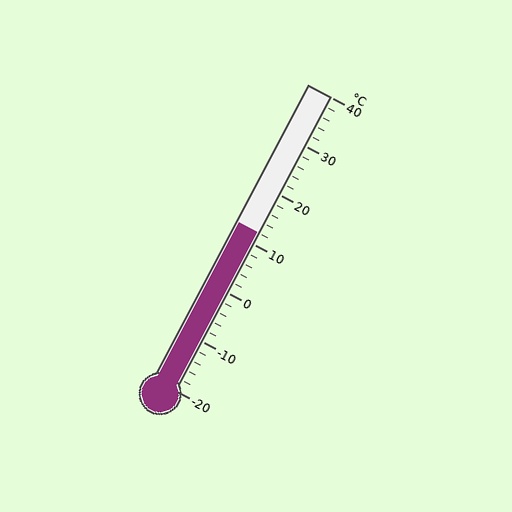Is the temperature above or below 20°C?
The temperature is below 20°C.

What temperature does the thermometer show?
The thermometer shows approximately 12°C.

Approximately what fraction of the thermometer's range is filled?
The thermometer is filled to approximately 55% of its range.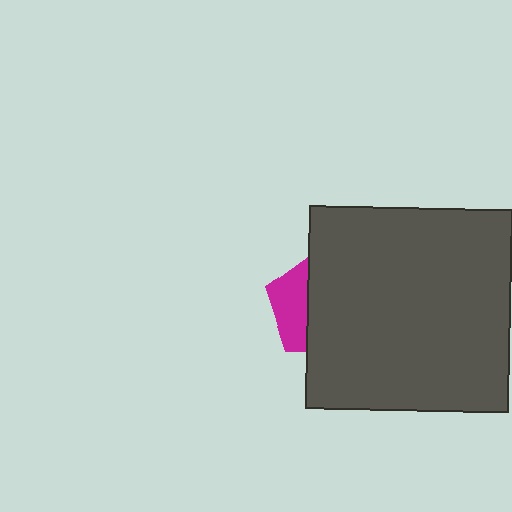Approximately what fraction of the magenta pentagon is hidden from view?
Roughly 67% of the magenta pentagon is hidden behind the dark gray square.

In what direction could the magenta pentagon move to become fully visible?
The magenta pentagon could move left. That would shift it out from behind the dark gray square entirely.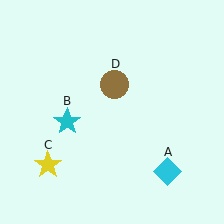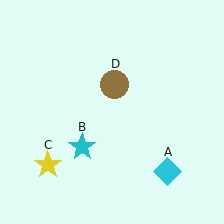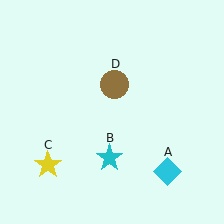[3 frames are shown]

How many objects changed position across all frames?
1 object changed position: cyan star (object B).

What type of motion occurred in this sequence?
The cyan star (object B) rotated counterclockwise around the center of the scene.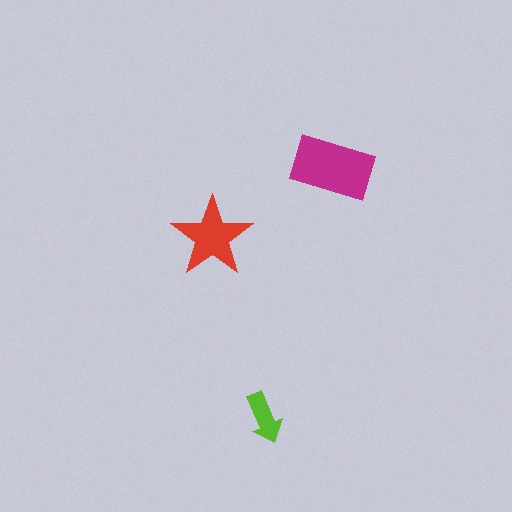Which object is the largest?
The magenta rectangle.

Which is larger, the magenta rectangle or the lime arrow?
The magenta rectangle.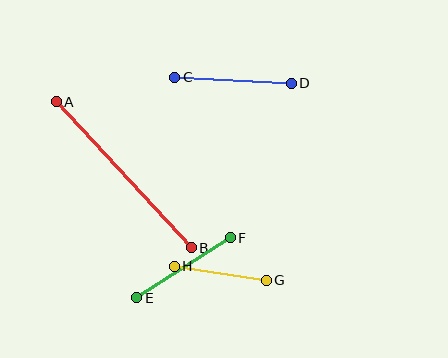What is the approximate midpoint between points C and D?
The midpoint is at approximately (233, 80) pixels.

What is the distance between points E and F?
The distance is approximately 111 pixels.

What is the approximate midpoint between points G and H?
The midpoint is at approximately (220, 273) pixels.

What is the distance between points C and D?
The distance is approximately 117 pixels.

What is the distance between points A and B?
The distance is approximately 199 pixels.